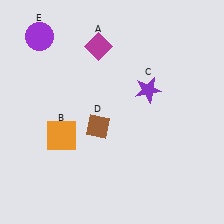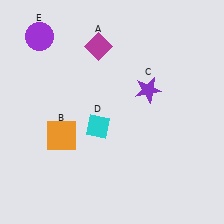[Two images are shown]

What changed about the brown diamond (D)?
In Image 1, D is brown. In Image 2, it changed to cyan.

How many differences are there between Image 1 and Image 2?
There is 1 difference between the two images.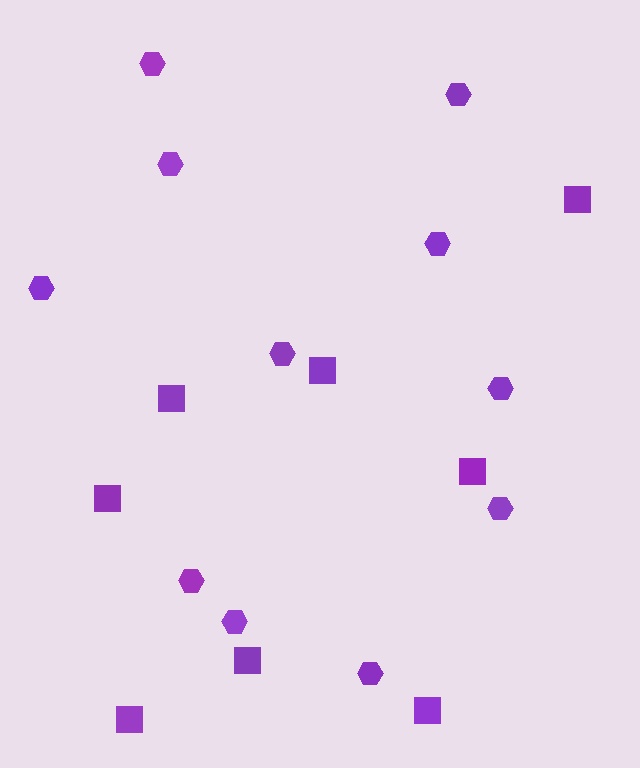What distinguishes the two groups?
There are 2 groups: one group of hexagons (11) and one group of squares (8).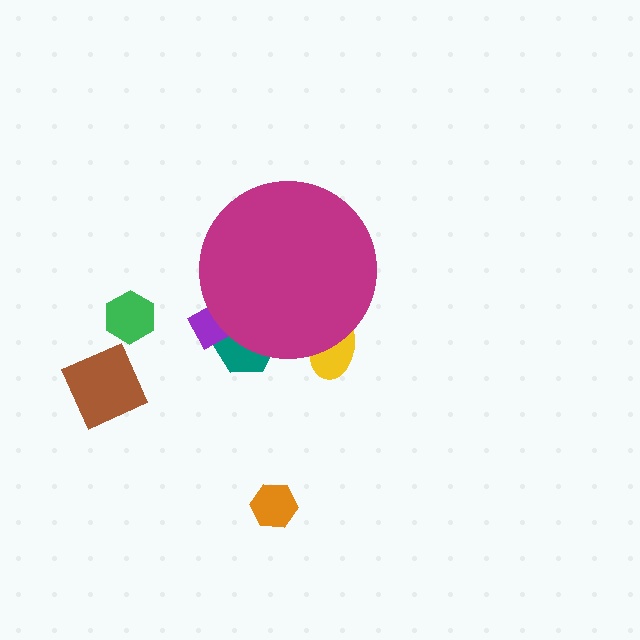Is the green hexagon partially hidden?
No, the green hexagon is fully visible.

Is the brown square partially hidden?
No, the brown square is fully visible.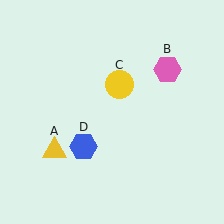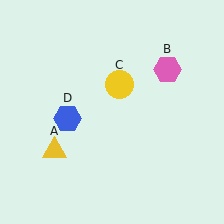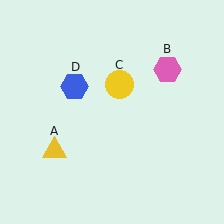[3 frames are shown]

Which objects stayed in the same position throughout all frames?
Yellow triangle (object A) and pink hexagon (object B) and yellow circle (object C) remained stationary.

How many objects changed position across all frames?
1 object changed position: blue hexagon (object D).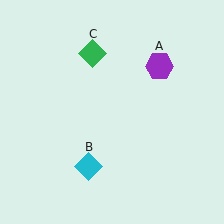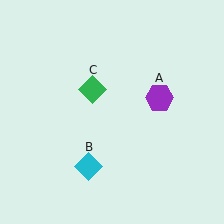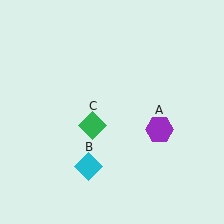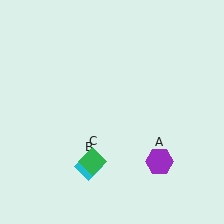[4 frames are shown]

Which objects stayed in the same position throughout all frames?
Cyan diamond (object B) remained stationary.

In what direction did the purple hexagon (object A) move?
The purple hexagon (object A) moved down.